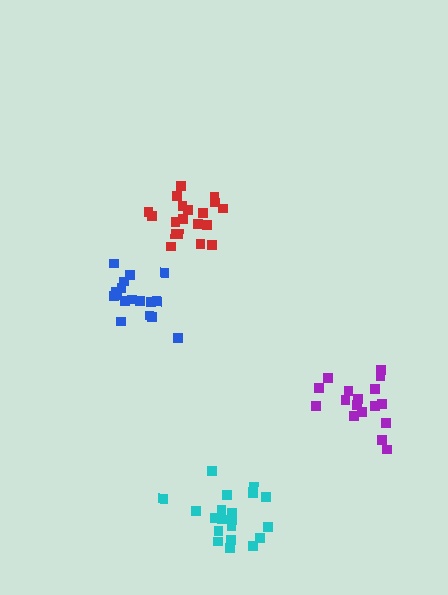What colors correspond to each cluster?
The clusters are colored: red, blue, cyan, purple.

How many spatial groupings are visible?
There are 4 spatial groupings.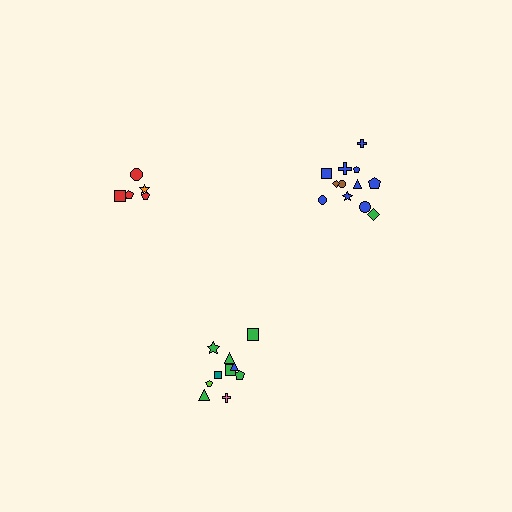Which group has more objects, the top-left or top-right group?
The top-right group.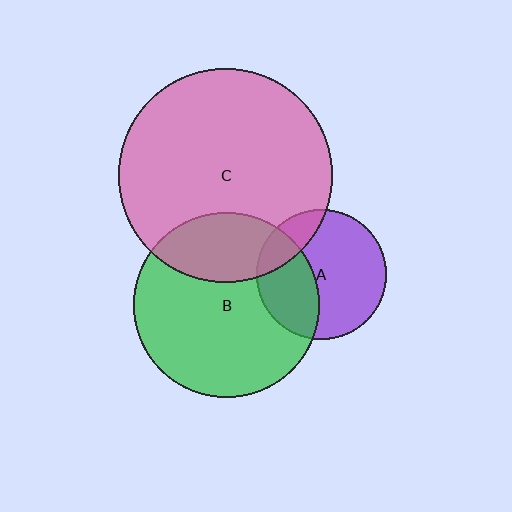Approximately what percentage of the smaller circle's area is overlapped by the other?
Approximately 25%.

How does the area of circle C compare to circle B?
Approximately 1.3 times.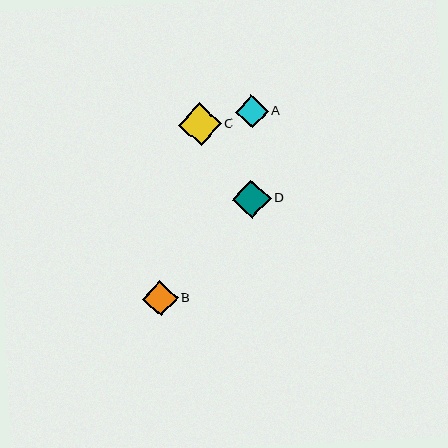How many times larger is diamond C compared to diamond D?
Diamond C is approximately 1.1 times the size of diamond D.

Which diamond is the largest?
Diamond C is the largest with a size of approximately 42 pixels.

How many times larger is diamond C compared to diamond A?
Diamond C is approximately 1.3 times the size of diamond A.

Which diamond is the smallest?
Diamond A is the smallest with a size of approximately 33 pixels.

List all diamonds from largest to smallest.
From largest to smallest: C, D, B, A.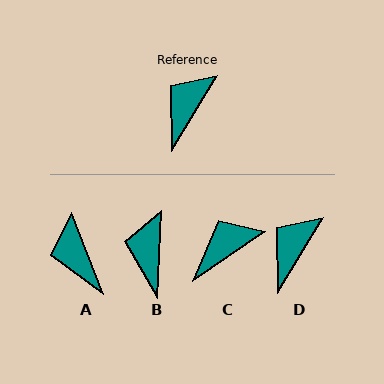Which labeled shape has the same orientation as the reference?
D.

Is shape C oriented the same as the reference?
No, it is off by about 24 degrees.